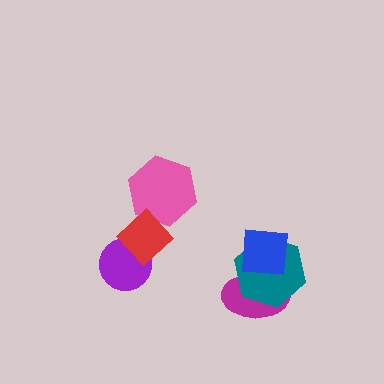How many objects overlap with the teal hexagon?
2 objects overlap with the teal hexagon.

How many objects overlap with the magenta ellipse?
2 objects overlap with the magenta ellipse.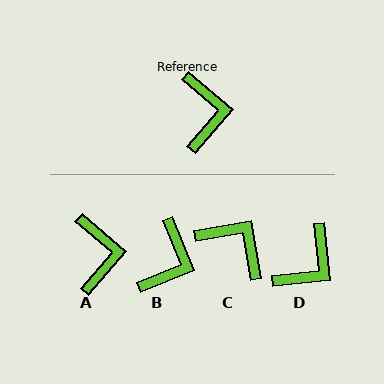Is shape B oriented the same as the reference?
No, it is off by about 27 degrees.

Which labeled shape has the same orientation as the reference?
A.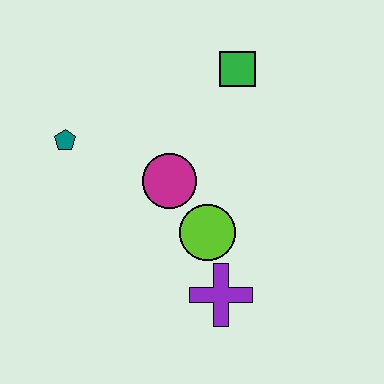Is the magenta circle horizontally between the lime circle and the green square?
No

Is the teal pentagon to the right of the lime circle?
No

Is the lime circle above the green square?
No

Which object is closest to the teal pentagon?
The magenta circle is closest to the teal pentagon.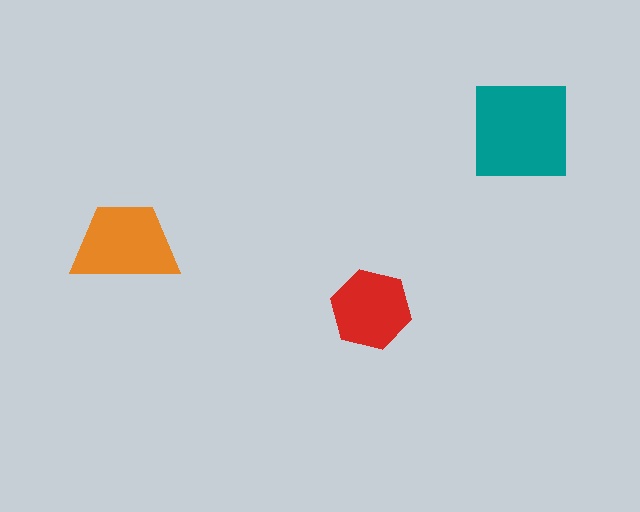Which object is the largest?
The teal square.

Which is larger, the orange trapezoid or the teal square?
The teal square.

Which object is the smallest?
The red hexagon.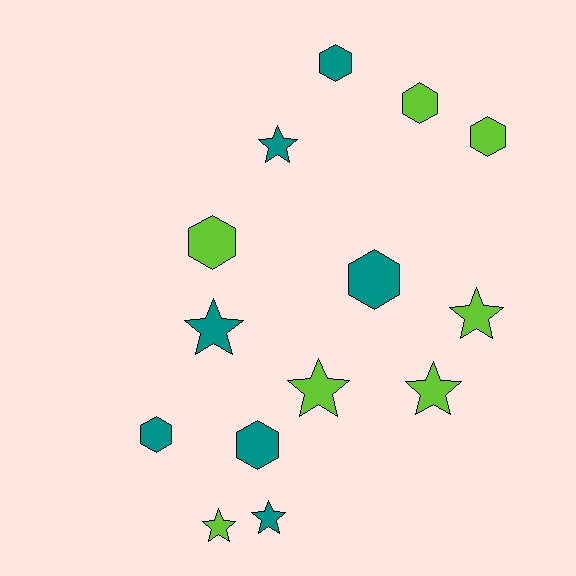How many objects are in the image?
There are 14 objects.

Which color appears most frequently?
Teal, with 7 objects.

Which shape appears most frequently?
Star, with 7 objects.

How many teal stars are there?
There are 3 teal stars.